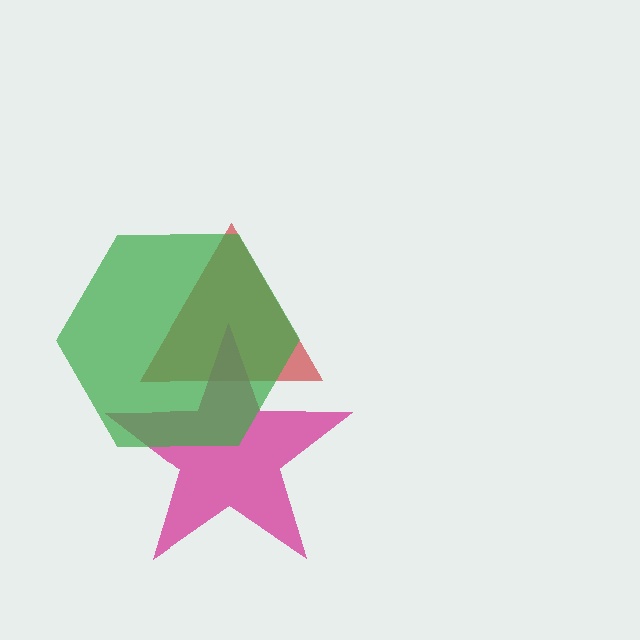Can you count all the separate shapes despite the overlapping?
Yes, there are 3 separate shapes.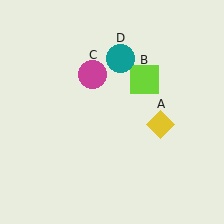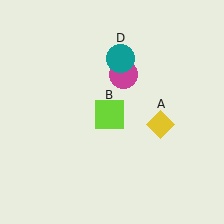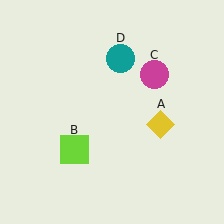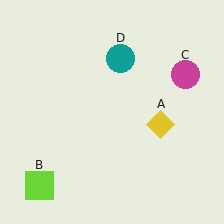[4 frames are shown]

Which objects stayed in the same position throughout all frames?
Yellow diamond (object A) and teal circle (object D) remained stationary.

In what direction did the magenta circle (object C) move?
The magenta circle (object C) moved right.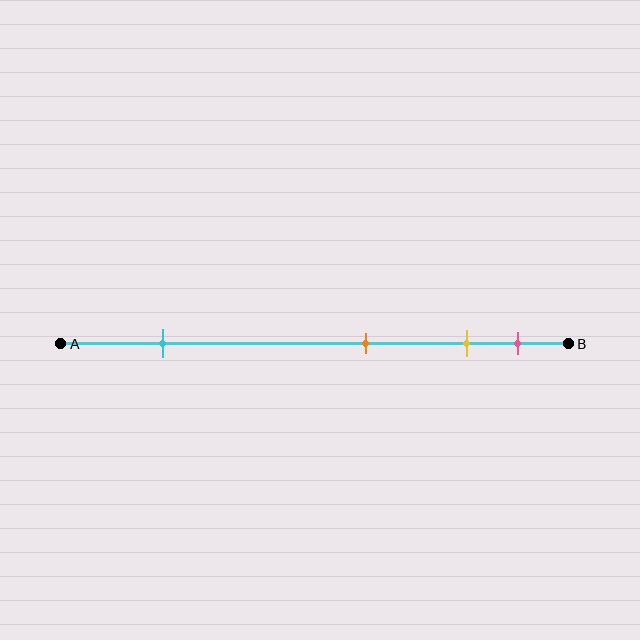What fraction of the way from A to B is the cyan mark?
The cyan mark is approximately 20% (0.2) of the way from A to B.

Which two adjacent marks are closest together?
The yellow and pink marks are the closest adjacent pair.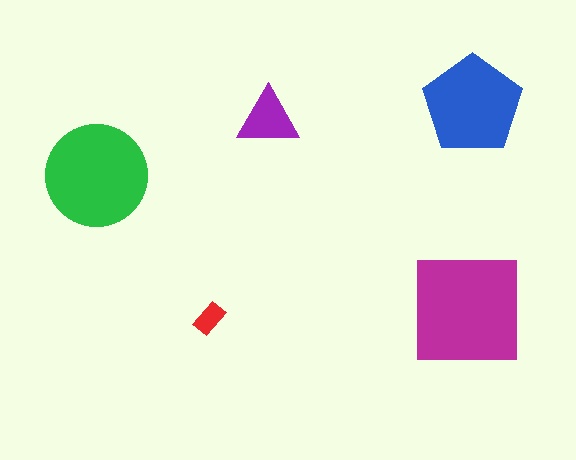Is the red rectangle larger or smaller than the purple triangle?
Smaller.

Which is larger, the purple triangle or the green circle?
The green circle.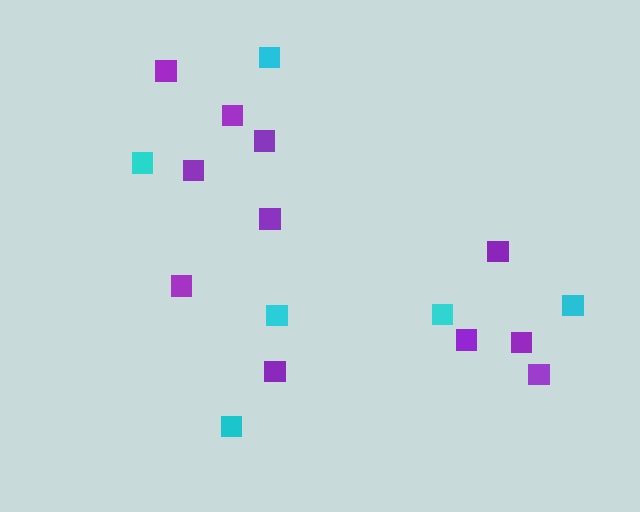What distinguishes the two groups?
There are 2 groups: one group of purple squares (11) and one group of cyan squares (6).